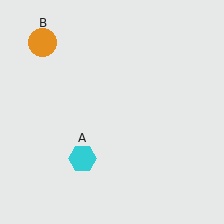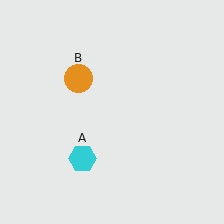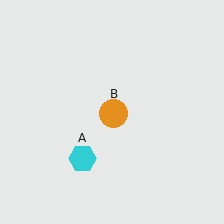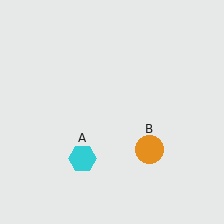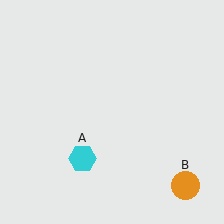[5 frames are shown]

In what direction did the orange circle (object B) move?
The orange circle (object B) moved down and to the right.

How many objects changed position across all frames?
1 object changed position: orange circle (object B).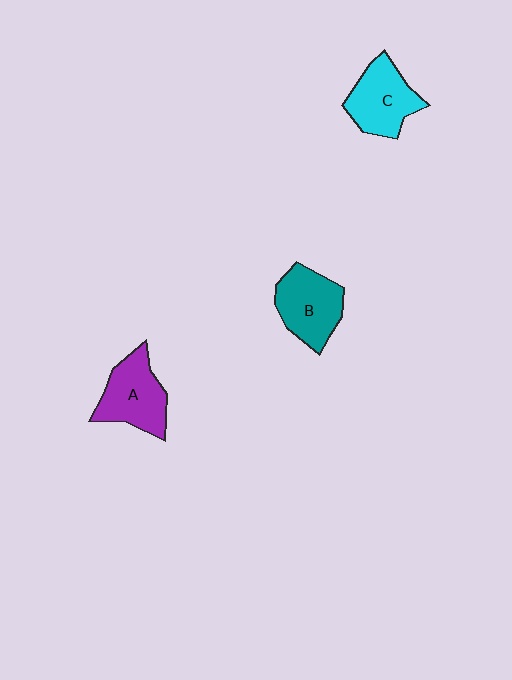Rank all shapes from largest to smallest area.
From largest to smallest: A (purple), B (teal), C (cyan).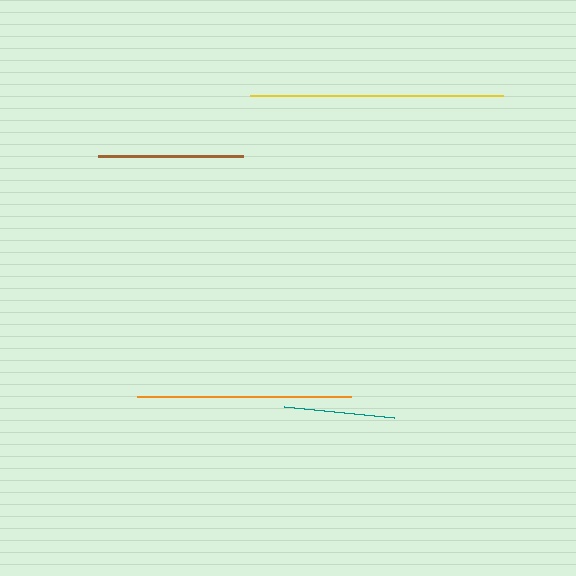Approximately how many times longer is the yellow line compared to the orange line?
The yellow line is approximately 1.2 times the length of the orange line.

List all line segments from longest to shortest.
From longest to shortest: yellow, orange, brown, teal.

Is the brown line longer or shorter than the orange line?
The orange line is longer than the brown line.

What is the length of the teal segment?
The teal segment is approximately 111 pixels long.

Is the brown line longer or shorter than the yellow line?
The yellow line is longer than the brown line.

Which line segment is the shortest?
The teal line is the shortest at approximately 111 pixels.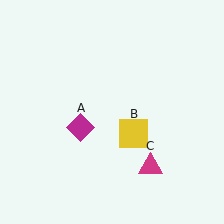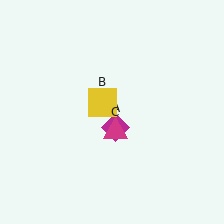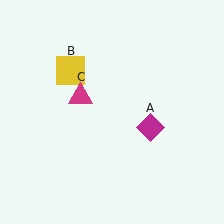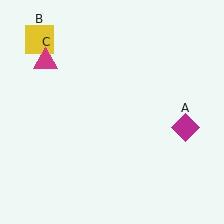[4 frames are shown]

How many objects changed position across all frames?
3 objects changed position: magenta diamond (object A), yellow square (object B), magenta triangle (object C).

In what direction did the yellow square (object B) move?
The yellow square (object B) moved up and to the left.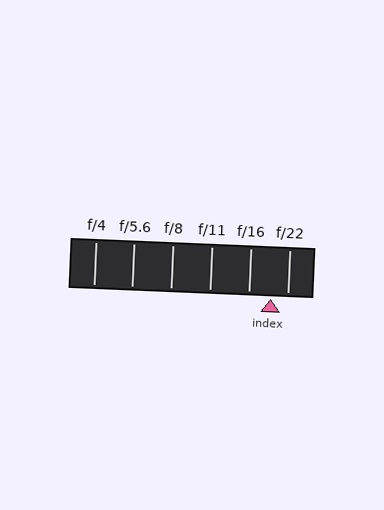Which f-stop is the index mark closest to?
The index mark is closest to f/22.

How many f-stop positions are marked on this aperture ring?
There are 6 f-stop positions marked.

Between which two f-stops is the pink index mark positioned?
The index mark is between f/16 and f/22.